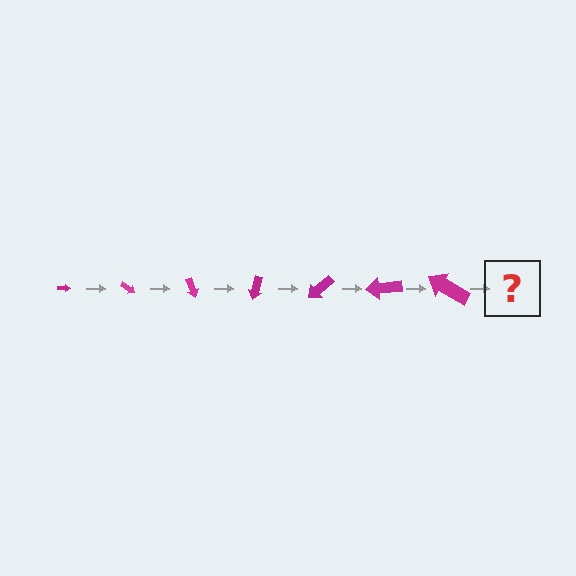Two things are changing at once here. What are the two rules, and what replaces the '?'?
The two rules are that the arrow grows larger each step and it rotates 35 degrees each step. The '?' should be an arrow, larger than the previous one and rotated 245 degrees from the start.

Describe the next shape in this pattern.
It should be an arrow, larger than the previous one and rotated 245 degrees from the start.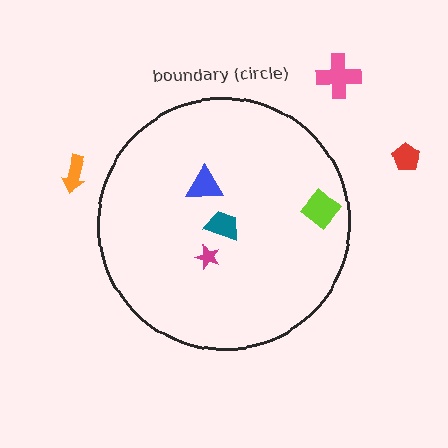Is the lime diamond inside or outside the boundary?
Inside.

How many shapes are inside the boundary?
4 inside, 3 outside.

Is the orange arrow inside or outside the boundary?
Outside.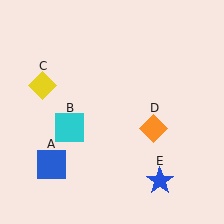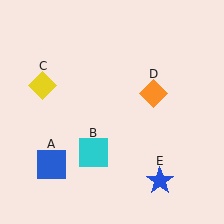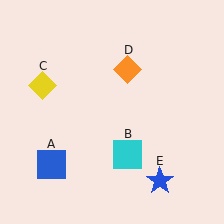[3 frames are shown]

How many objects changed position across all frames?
2 objects changed position: cyan square (object B), orange diamond (object D).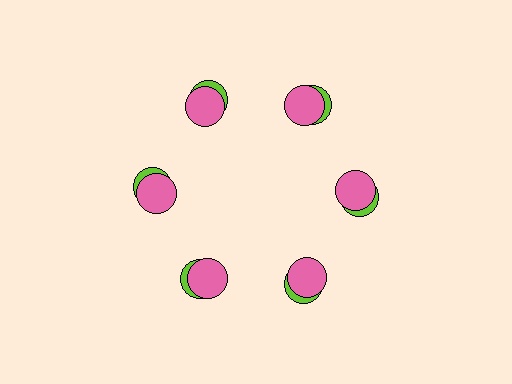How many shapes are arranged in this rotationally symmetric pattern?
There are 12 shapes, arranged in 6 groups of 2.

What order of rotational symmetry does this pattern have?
This pattern has 6-fold rotational symmetry.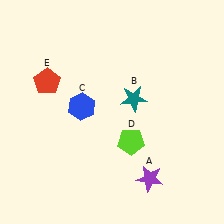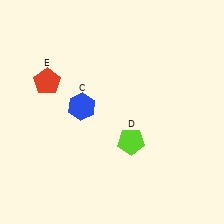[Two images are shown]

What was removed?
The purple star (A), the teal star (B) were removed in Image 2.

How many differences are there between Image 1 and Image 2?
There are 2 differences between the two images.